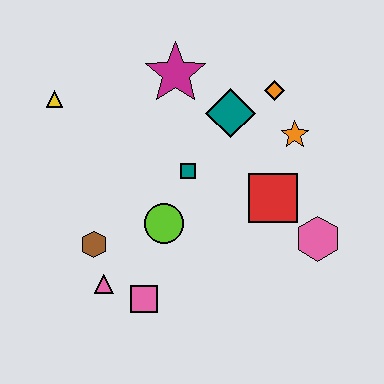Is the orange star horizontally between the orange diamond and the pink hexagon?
Yes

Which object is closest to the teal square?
The lime circle is closest to the teal square.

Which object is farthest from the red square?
The yellow triangle is farthest from the red square.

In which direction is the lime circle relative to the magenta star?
The lime circle is below the magenta star.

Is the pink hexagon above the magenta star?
No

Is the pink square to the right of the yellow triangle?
Yes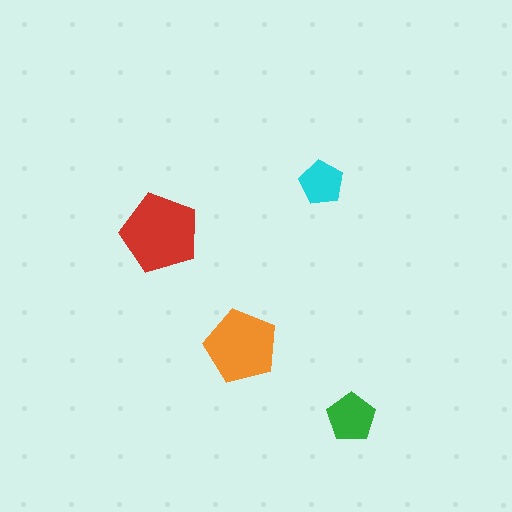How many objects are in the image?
There are 4 objects in the image.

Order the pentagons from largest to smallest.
the red one, the orange one, the green one, the cyan one.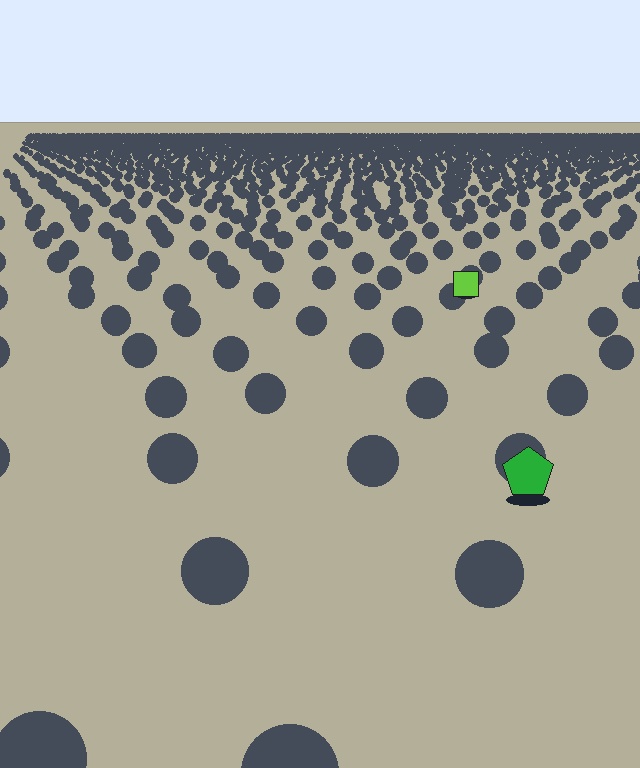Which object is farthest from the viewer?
The lime square is farthest from the viewer. It appears smaller and the ground texture around it is denser.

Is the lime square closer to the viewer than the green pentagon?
No. The green pentagon is closer — you can tell from the texture gradient: the ground texture is coarser near it.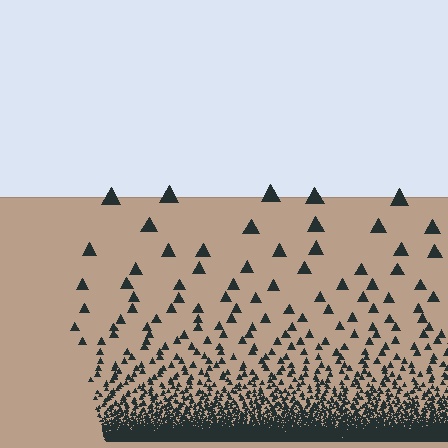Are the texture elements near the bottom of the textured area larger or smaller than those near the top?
Smaller. The gradient is inverted — elements near the bottom are smaller and denser.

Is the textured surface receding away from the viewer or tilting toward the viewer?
The surface appears to tilt toward the viewer. Texture elements get larger and sparser toward the top.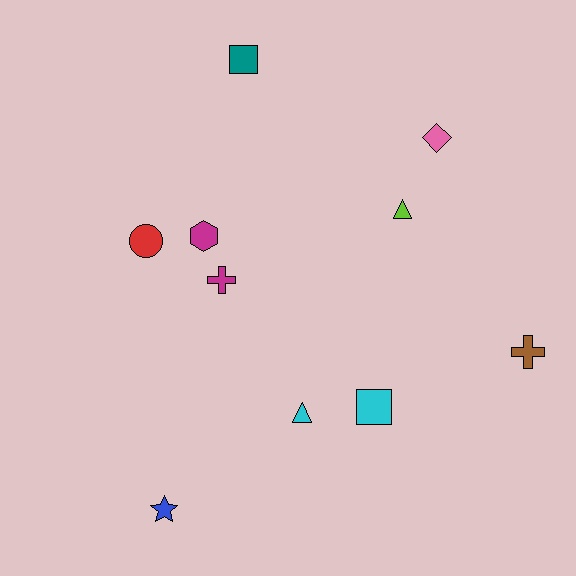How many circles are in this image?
There is 1 circle.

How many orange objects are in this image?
There are no orange objects.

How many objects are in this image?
There are 10 objects.